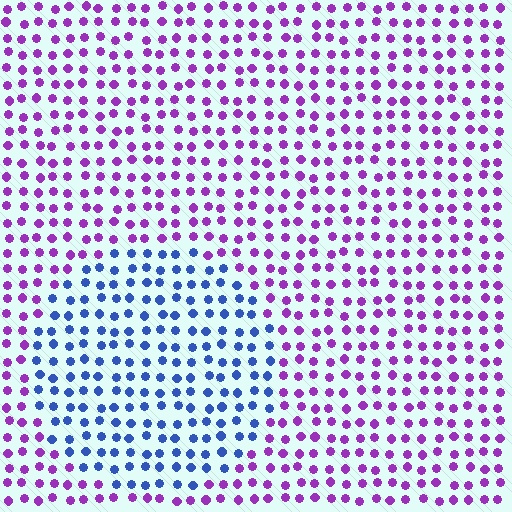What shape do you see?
I see a circle.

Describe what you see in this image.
The image is filled with small purple elements in a uniform arrangement. A circle-shaped region is visible where the elements are tinted to a slightly different hue, forming a subtle color boundary.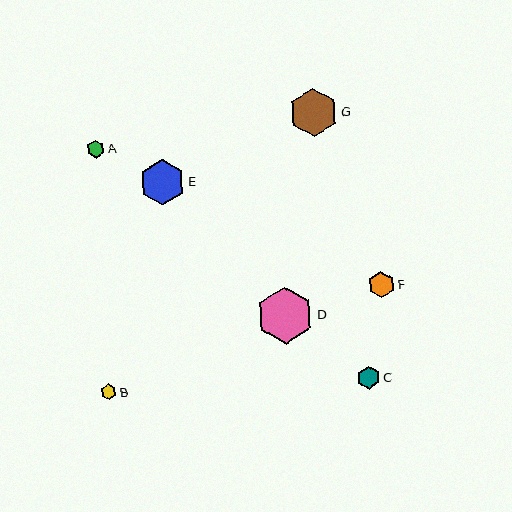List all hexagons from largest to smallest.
From largest to smallest: D, G, E, F, C, A, B.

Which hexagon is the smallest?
Hexagon B is the smallest with a size of approximately 15 pixels.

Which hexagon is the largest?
Hexagon D is the largest with a size of approximately 57 pixels.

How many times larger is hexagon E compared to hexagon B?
Hexagon E is approximately 3.0 times the size of hexagon B.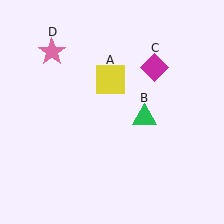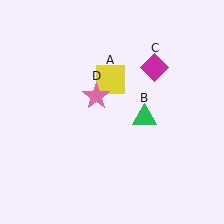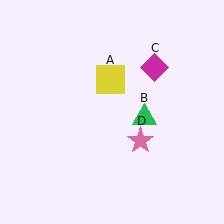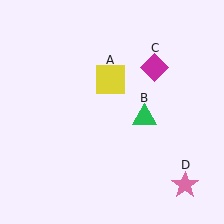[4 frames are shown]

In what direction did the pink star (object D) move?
The pink star (object D) moved down and to the right.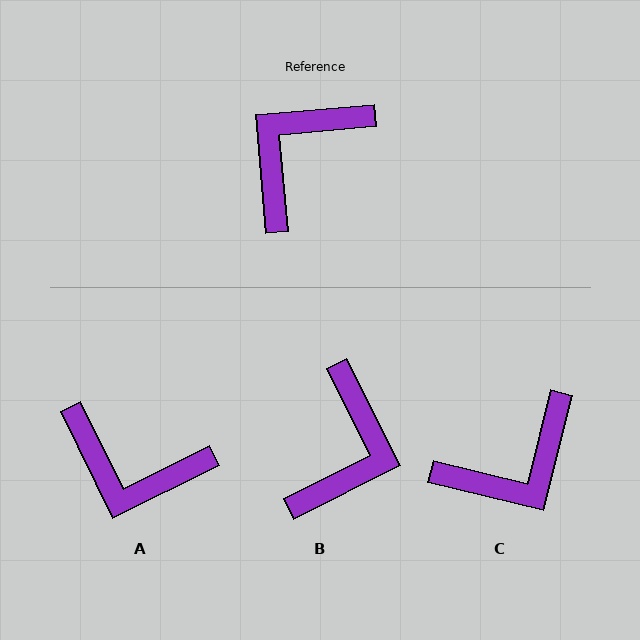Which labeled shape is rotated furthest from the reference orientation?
C, about 161 degrees away.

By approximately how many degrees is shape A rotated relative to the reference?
Approximately 111 degrees counter-clockwise.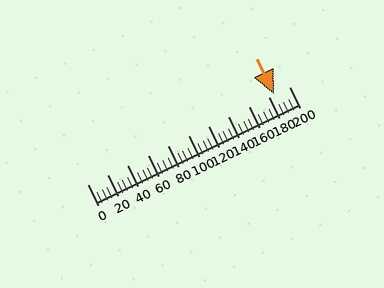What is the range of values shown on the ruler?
The ruler shows values from 0 to 200.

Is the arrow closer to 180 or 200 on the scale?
The arrow is closer to 180.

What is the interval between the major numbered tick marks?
The major tick marks are spaced 20 units apart.